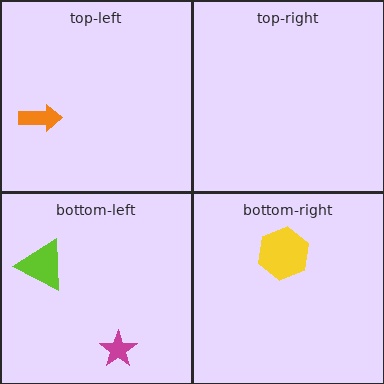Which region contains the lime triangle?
The bottom-left region.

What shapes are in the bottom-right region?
The yellow hexagon.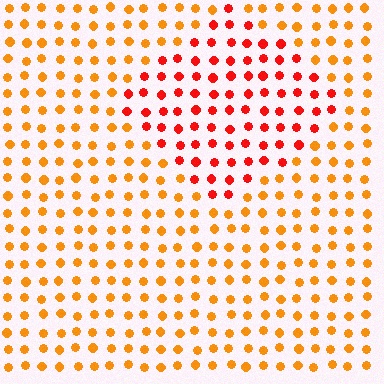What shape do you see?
I see a diamond.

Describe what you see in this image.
The image is filled with small orange elements in a uniform arrangement. A diamond-shaped region is visible where the elements are tinted to a slightly different hue, forming a subtle color boundary.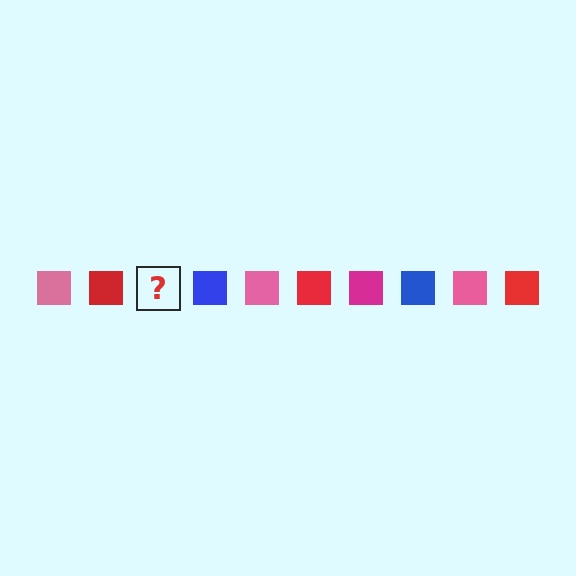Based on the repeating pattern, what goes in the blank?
The blank should be a magenta square.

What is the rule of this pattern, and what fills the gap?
The rule is that the pattern cycles through pink, red, magenta, blue squares. The gap should be filled with a magenta square.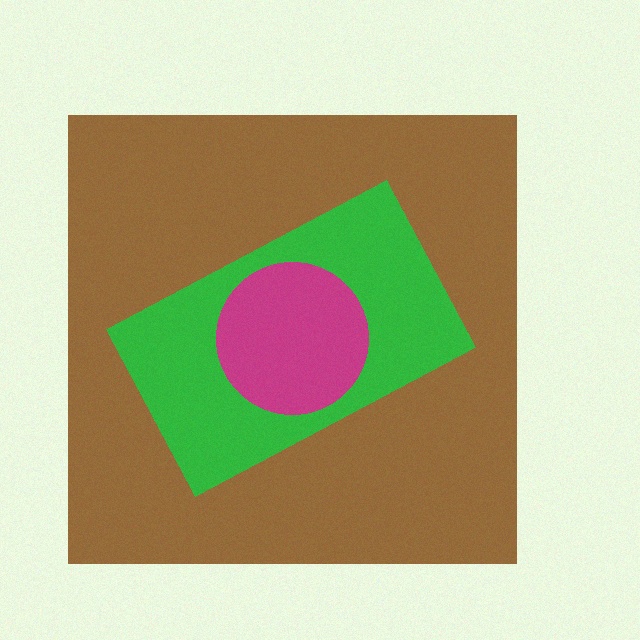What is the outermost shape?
The brown square.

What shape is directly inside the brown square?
The green rectangle.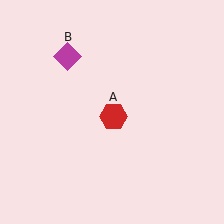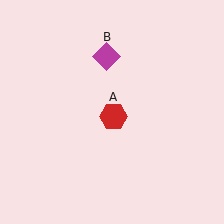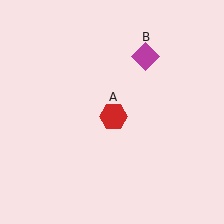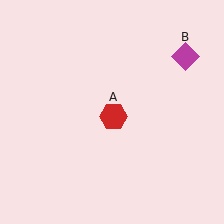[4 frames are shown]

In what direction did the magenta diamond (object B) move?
The magenta diamond (object B) moved right.